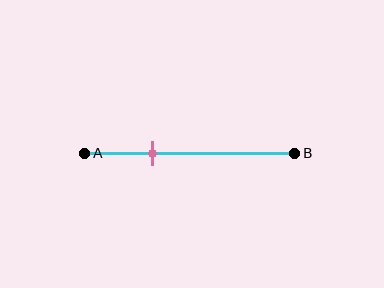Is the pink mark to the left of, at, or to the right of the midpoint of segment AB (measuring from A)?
The pink mark is to the left of the midpoint of segment AB.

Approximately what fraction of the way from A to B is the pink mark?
The pink mark is approximately 30% of the way from A to B.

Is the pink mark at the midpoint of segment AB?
No, the mark is at about 30% from A, not at the 50% midpoint.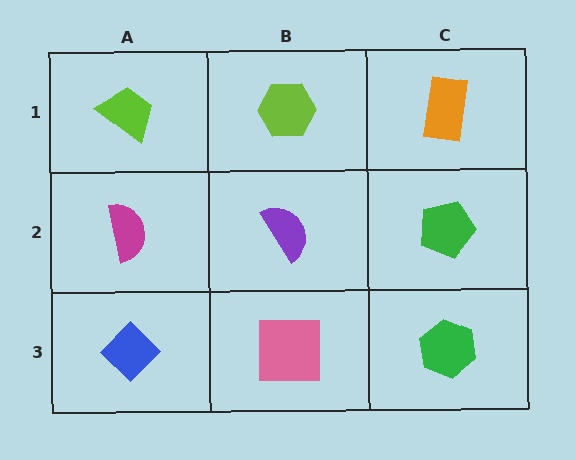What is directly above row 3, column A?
A magenta semicircle.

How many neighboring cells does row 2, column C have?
3.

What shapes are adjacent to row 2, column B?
A lime hexagon (row 1, column B), a pink square (row 3, column B), a magenta semicircle (row 2, column A), a green pentagon (row 2, column C).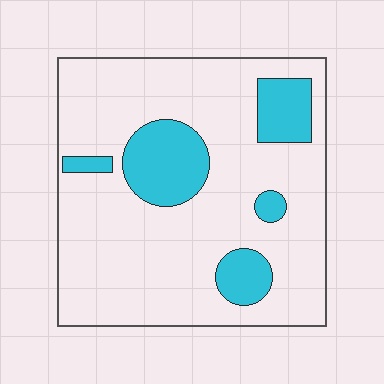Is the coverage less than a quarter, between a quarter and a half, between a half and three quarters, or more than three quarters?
Less than a quarter.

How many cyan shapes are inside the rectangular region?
5.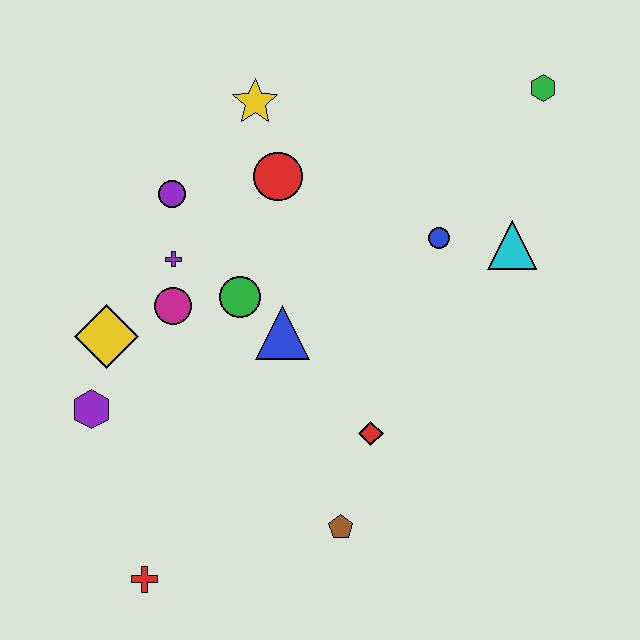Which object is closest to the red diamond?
The brown pentagon is closest to the red diamond.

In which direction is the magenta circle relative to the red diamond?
The magenta circle is to the left of the red diamond.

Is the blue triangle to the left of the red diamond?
Yes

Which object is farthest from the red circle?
The red cross is farthest from the red circle.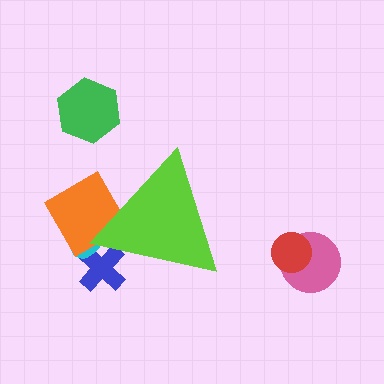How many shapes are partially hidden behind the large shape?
3 shapes are partially hidden.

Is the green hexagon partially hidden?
No, the green hexagon is fully visible.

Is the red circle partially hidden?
No, the red circle is fully visible.